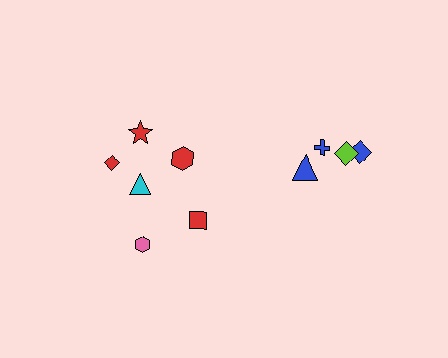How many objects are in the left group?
There are 6 objects.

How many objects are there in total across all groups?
There are 10 objects.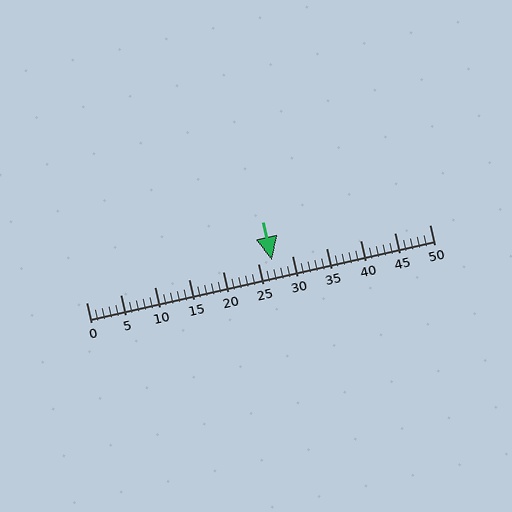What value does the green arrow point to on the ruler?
The green arrow points to approximately 27.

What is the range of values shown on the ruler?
The ruler shows values from 0 to 50.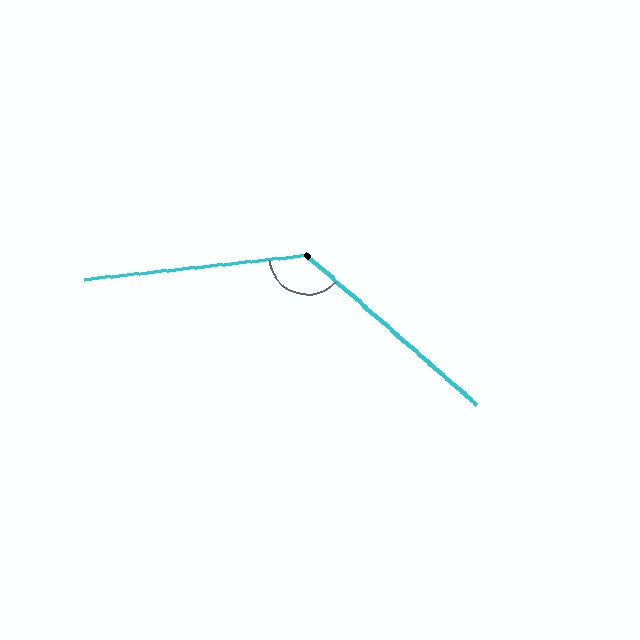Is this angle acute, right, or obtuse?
It is obtuse.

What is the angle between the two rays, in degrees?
Approximately 133 degrees.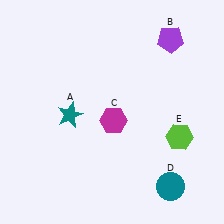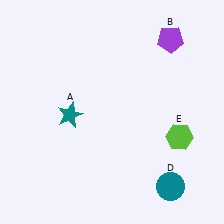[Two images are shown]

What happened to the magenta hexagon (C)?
The magenta hexagon (C) was removed in Image 2. It was in the bottom-right area of Image 1.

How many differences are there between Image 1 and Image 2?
There is 1 difference between the two images.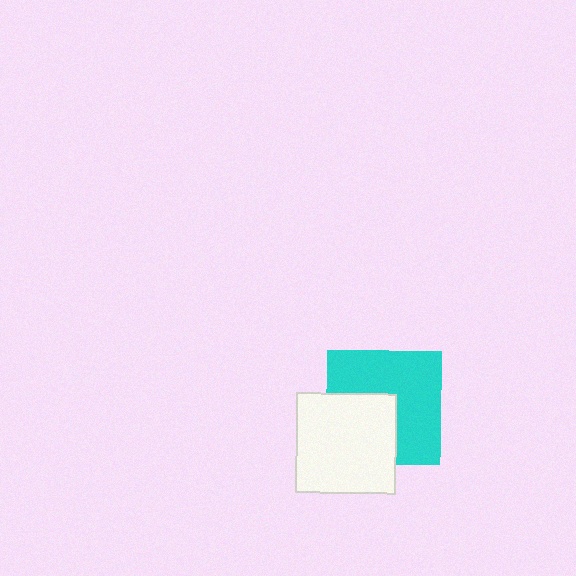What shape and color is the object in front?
The object in front is a white square.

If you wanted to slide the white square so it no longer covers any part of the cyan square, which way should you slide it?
Slide it toward the lower-left — that is the most direct way to separate the two shapes.